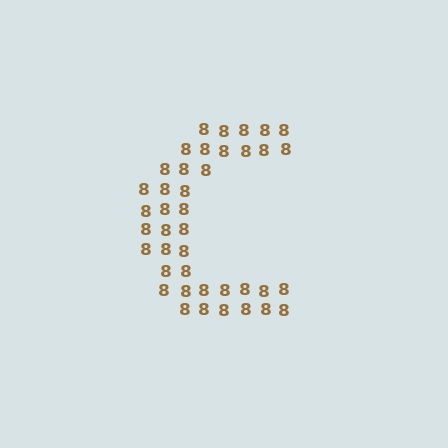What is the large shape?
The large shape is the letter C.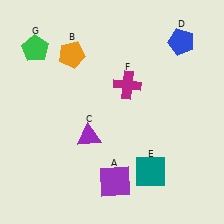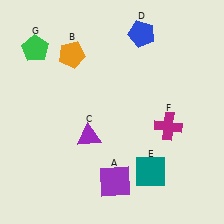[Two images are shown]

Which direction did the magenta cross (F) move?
The magenta cross (F) moved down.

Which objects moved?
The objects that moved are: the blue pentagon (D), the magenta cross (F).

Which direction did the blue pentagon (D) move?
The blue pentagon (D) moved left.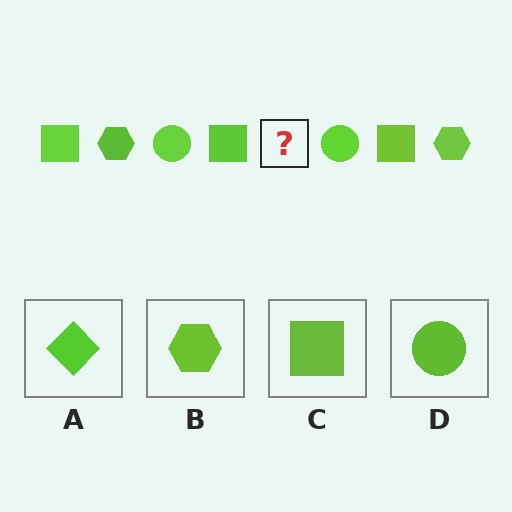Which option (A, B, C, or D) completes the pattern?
B.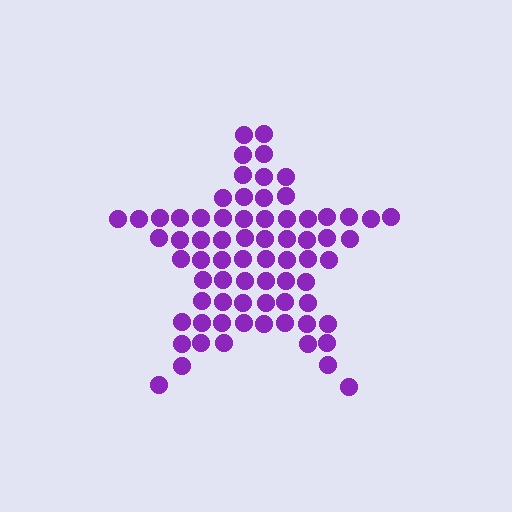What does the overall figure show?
The overall figure shows a star.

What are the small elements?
The small elements are circles.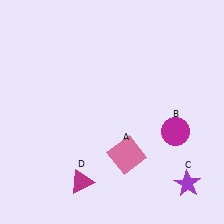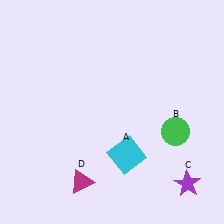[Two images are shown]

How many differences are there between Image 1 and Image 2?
There are 2 differences between the two images.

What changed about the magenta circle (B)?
In Image 1, B is magenta. In Image 2, it changed to green.